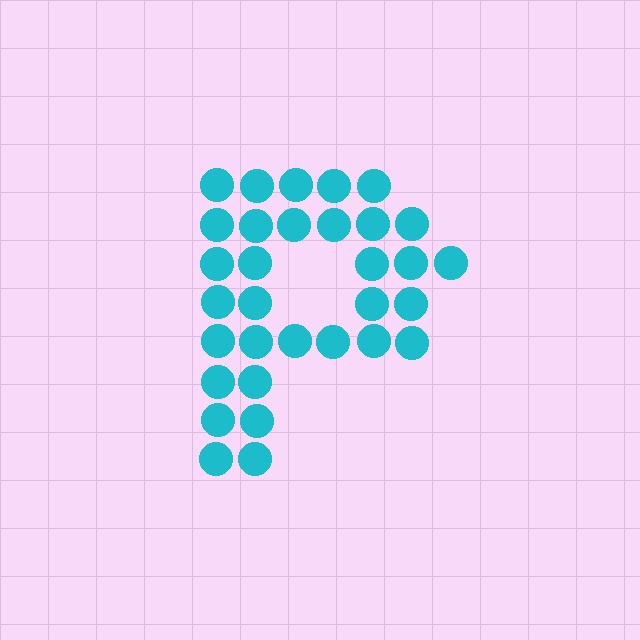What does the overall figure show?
The overall figure shows the letter P.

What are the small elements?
The small elements are circles.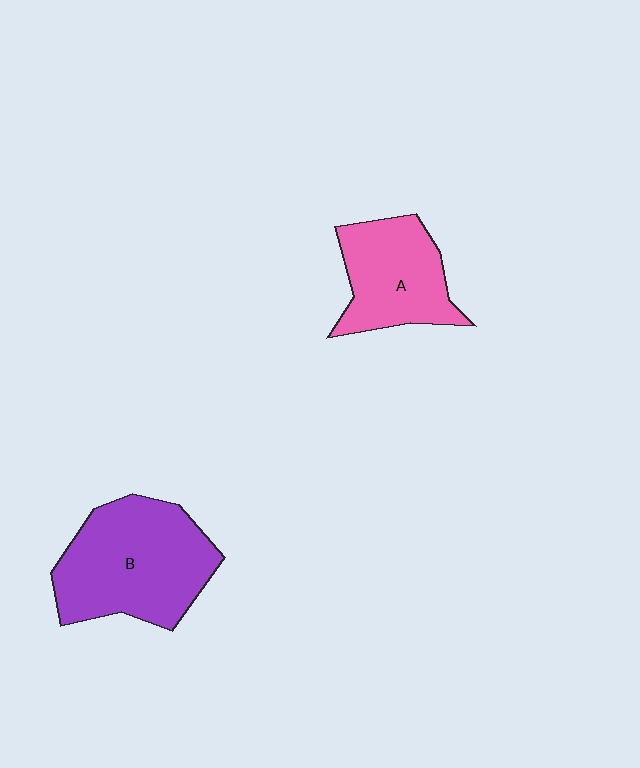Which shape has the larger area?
Shape B (purple).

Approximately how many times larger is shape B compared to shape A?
Approximately 1.5 times.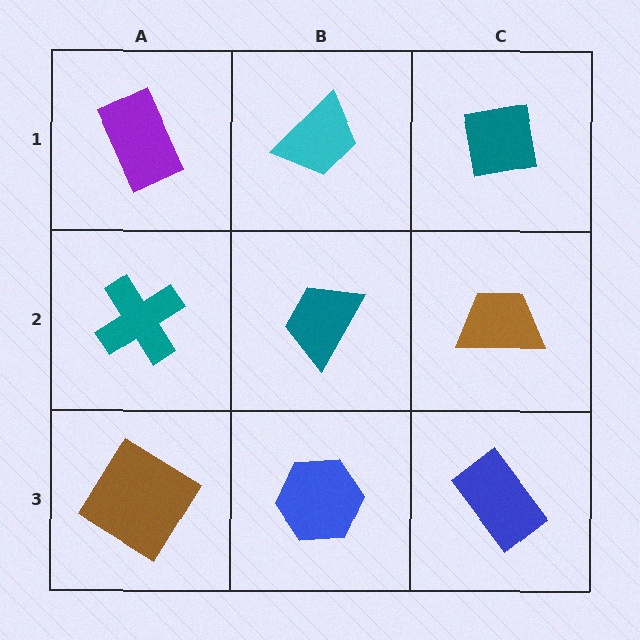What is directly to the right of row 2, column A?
A teal trapezoid.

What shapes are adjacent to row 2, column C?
A teal square (row 1, column C), a blue rectangle (row 3, column C), a teal trapezoid (row 2, column B).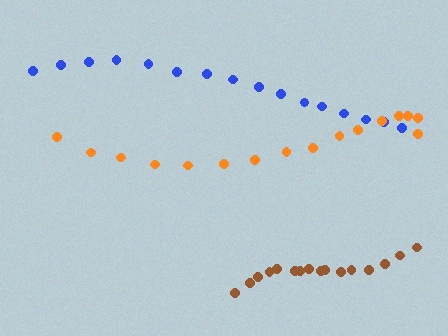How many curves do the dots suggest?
There are 3 distinct paths.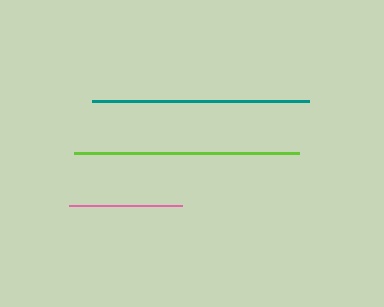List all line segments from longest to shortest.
From longest to shortest: lime, teal, pink.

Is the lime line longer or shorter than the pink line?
The lime line is longer than the pink line.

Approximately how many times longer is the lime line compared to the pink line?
The lime line is approximately 2.0 times the length of the pink line.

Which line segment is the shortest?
The pink line is the shortest at approximately 113 pixels.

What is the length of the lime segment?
The lime segment is approximately 225 pixels long.